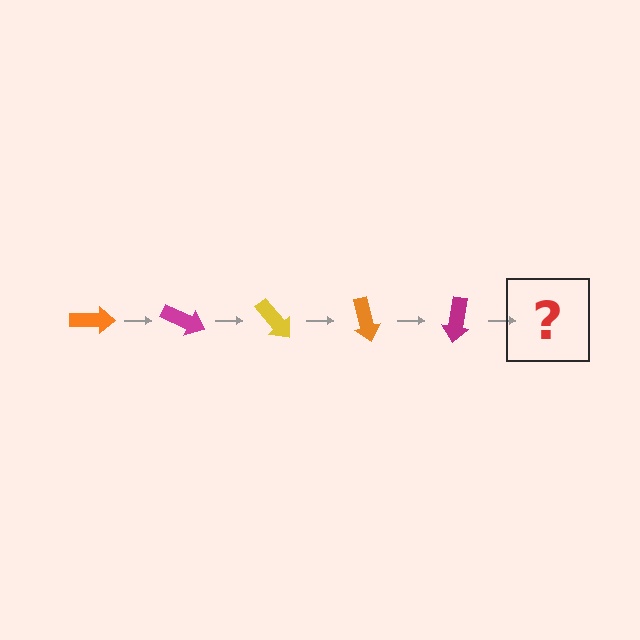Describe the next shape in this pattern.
It should be a yellow arrow, rotated 125 degrees from the start.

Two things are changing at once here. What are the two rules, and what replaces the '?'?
The two rules are that it rotates 25 degrees each step and the color cycles through orange, magenta, and yellow. The '?' should be a yellow arrow, rotated 125 degrees from the start.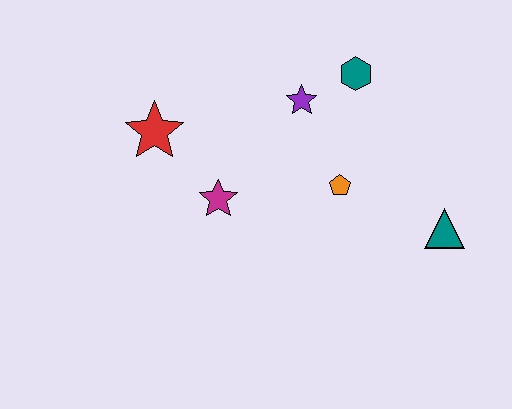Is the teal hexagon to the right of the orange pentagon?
Yes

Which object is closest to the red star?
The magenta star is closest to the red star.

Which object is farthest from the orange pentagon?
The red star is farthest from the orange pentagon.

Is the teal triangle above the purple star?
No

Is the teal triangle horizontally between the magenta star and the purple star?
No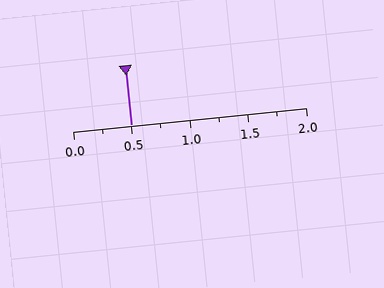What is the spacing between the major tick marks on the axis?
The major ticks are spaced 0.5 apart.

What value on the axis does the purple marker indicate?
The marker indicates approximately 0.5.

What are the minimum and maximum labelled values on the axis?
The axis runs from 0.0 to 2.0.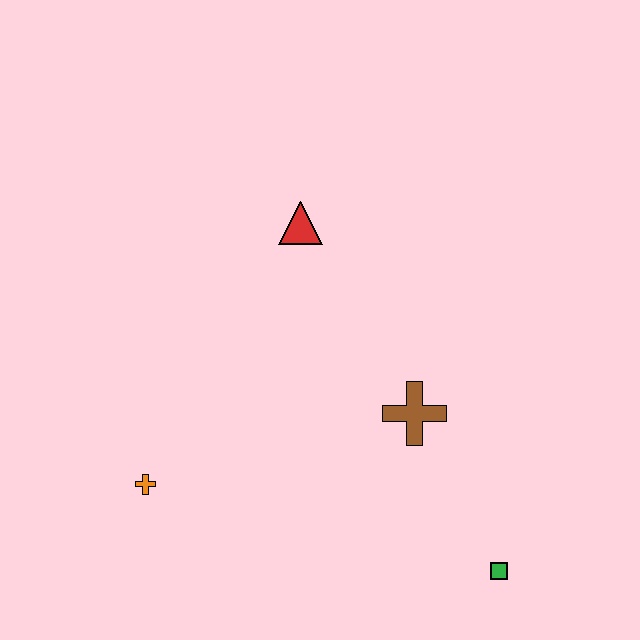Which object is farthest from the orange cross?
The green square is farthest from the orange cross.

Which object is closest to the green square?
The brown cross is closest to the green square.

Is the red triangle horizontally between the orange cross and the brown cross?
Yes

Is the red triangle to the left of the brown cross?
Yes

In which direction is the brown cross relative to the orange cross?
The brown cross is to the right of the orange cross.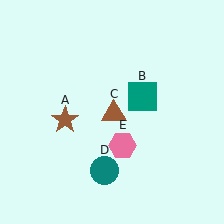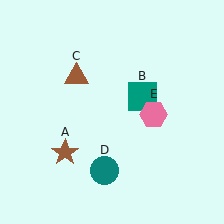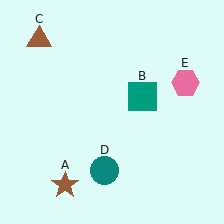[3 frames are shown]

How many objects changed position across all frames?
3 objects changed position: brown star (object A), brown triangle (object C), pink hexagon (object E).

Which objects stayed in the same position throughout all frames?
Teal square (object B) and teal circle (object D) remained stationary.